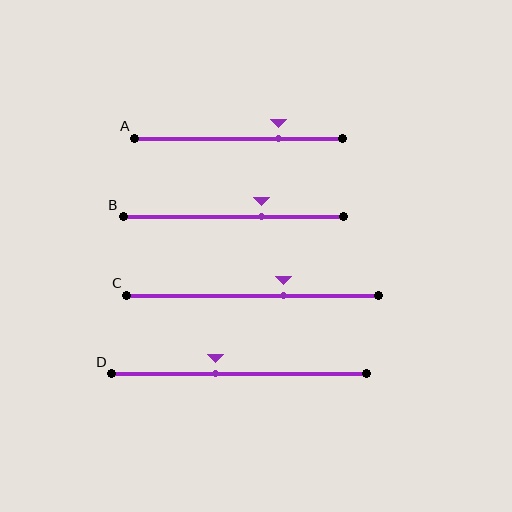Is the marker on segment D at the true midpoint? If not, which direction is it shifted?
No, the marker on segment D is shifted to the left by about 9% of the segment length.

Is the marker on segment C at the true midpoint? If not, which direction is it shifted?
No, the marker on segment C is shifted to the right by about 12% of the segment length.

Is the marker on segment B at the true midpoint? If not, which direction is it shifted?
No, the marker on segment B is shifted to the right by about 13% of the segment length.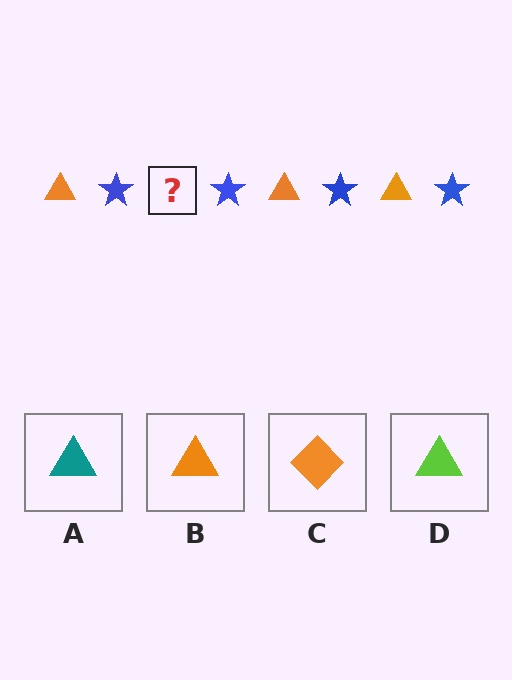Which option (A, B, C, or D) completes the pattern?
B.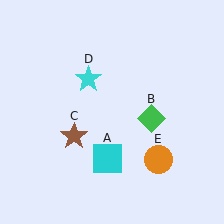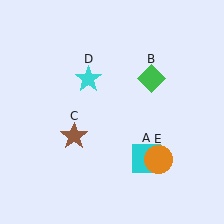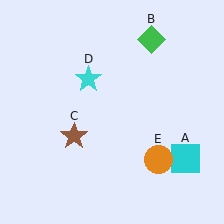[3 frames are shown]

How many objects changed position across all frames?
2 objects changed position: cyan square (object A), green diamond (object B).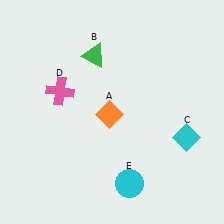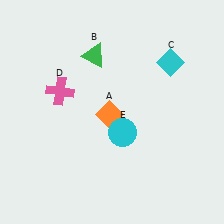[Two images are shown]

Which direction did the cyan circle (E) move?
The cyan circle (E) moved up.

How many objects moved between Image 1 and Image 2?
2 objects moved between the two images.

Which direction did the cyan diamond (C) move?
The cyan diamond (C) moved up.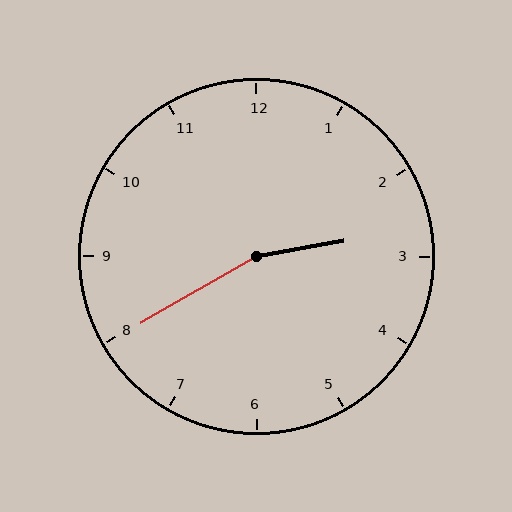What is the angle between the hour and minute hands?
Approximately 160 degrees.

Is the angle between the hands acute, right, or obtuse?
It is obtuse.